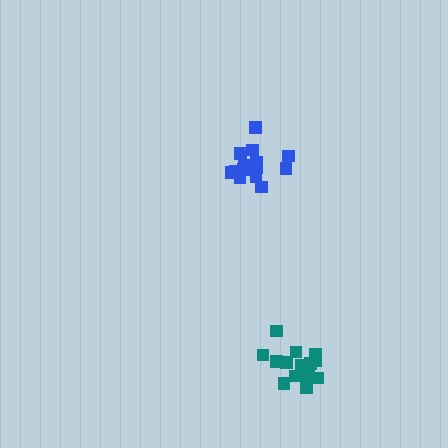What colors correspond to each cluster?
The clusters are colored: blue, teal.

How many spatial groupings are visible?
There are 2 spatial groupings.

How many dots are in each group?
Group 1: 14 dots, Group 2: 15 dots (29 total).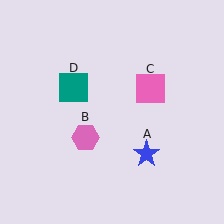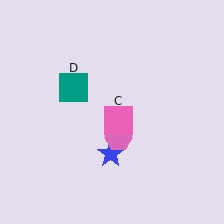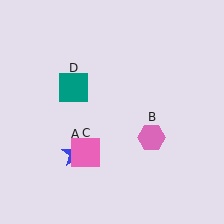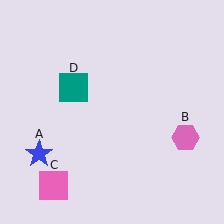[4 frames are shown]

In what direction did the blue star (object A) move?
The blue star (object A) moved left.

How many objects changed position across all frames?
3 objects changed position: blue star (object A), pink hexagon (object B), pink square (object C).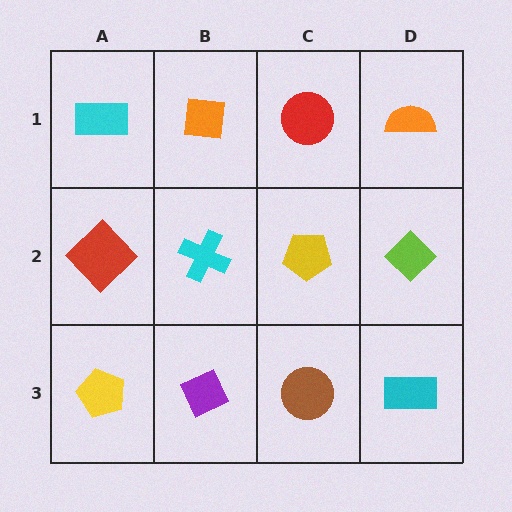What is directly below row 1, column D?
A lime diamond.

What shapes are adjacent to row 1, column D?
A lime diamond (row 2, column D), a red circle (row 1, column C).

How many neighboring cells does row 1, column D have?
2.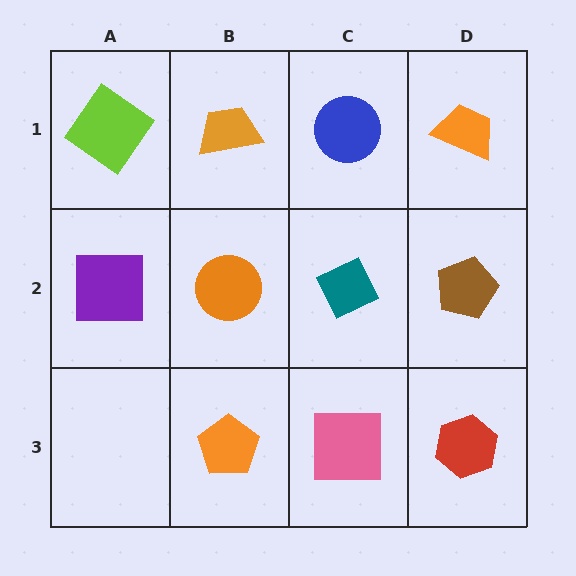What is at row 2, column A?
A purple square.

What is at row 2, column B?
An orange circle.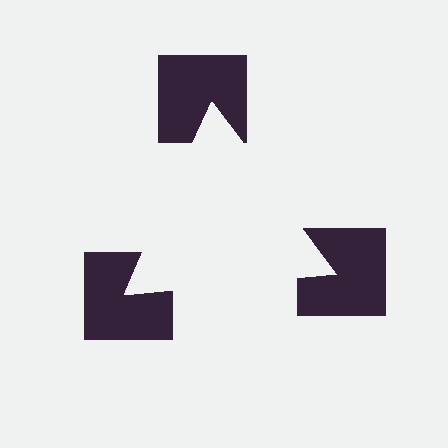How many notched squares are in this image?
There are 3 — one at each vertex of the illusory triangle.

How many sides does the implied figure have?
3 sides.